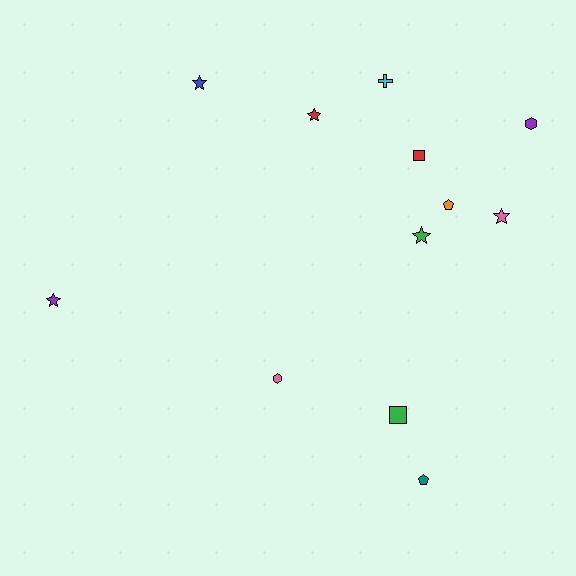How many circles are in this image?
There are no circles.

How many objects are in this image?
There are 12 objects.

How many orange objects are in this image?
There is 1 orange object.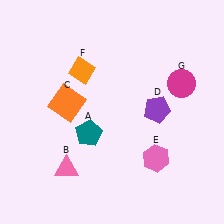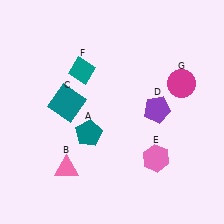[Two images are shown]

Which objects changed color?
C changed from orange to teal. F changed from orange to teal.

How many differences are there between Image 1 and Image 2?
There are 2 differences between the two images.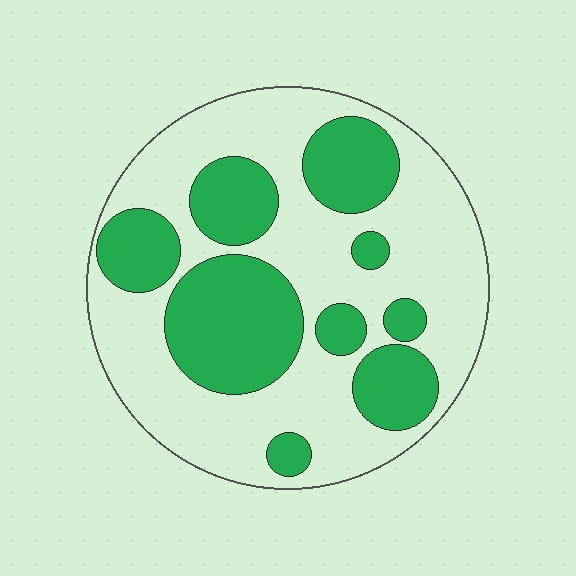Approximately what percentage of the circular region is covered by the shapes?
Approximately 35%.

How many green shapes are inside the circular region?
9.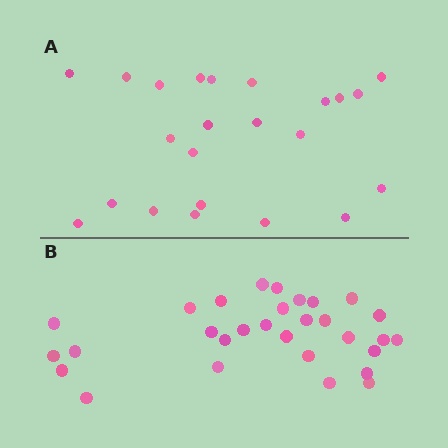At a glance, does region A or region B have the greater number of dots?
Region B (the bottom region) has more dots.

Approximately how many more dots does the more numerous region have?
Region B has roughly 8 or so more dots than region A.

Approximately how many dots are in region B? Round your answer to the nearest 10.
About 30 dots.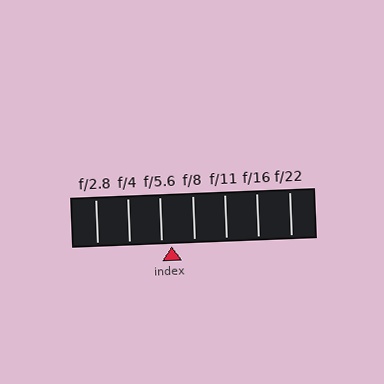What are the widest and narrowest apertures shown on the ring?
The widest aperture shown is f/2.8 and the narrowest is f/22.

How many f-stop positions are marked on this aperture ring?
There are 7 f-stop positions marked.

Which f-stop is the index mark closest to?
The index mark is closest to f/5.6.